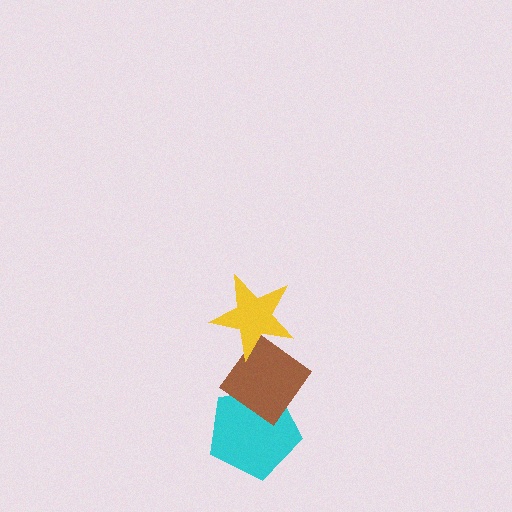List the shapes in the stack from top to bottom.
From top to bottom: the yellow star, the brown diamond, the cyan pentagon.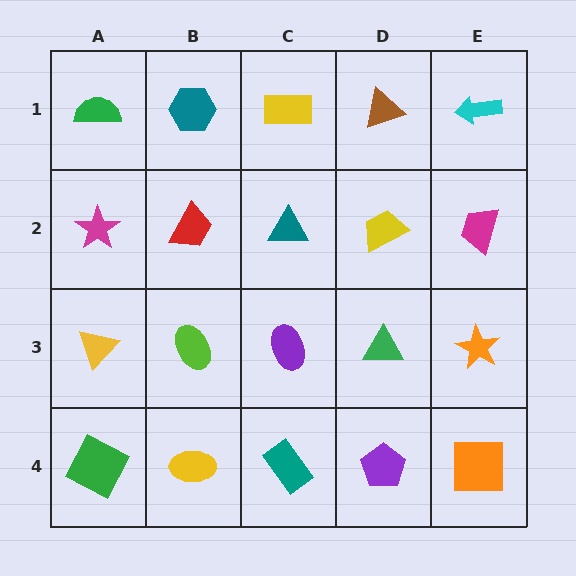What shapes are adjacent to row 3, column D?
A yellow trapezoid (row 2, column D), a purple pentagon (row 4, column D), a purple ellipse (row 3, column C), an orange star (row 3, column E).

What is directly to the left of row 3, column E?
A green triangle.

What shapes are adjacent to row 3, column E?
A magenta trapezoid (row 2, column E), an orange square (row 4, column E), a green triangle (row 3, column D).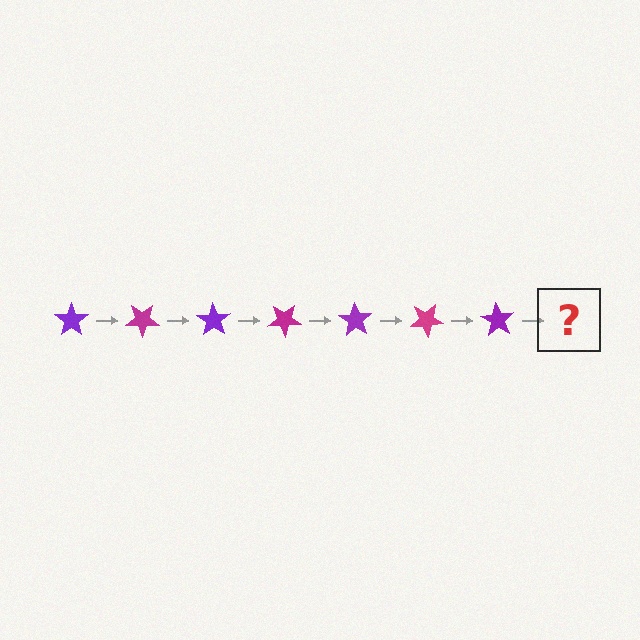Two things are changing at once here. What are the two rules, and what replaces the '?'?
The two rules are that it rotates 35 degrees each step and the color cycles through purple and magenta. The '?' should be a magenta star, rotated 245 degrees from the start.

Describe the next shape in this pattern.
It should be a magenta star, rotated 245 degrees from the start.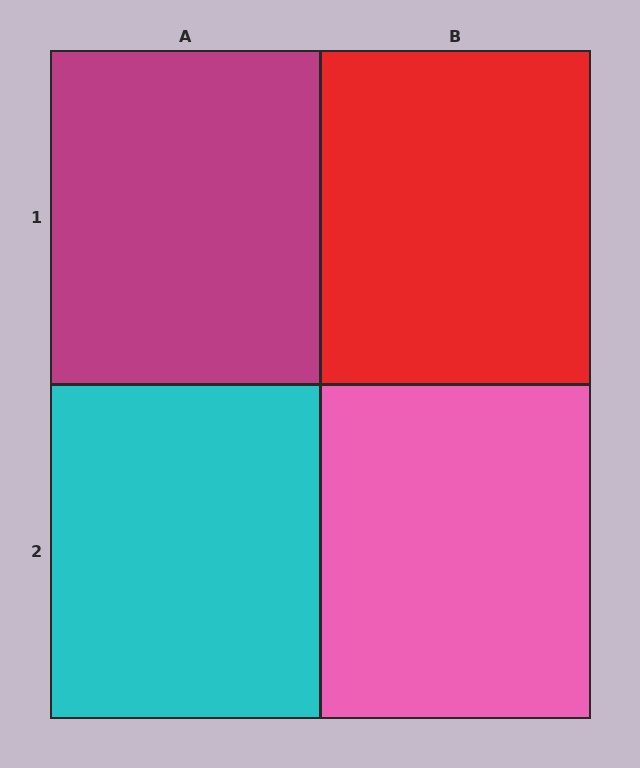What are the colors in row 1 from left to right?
Magenta, red.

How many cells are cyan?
1 cell is cyan.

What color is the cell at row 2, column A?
Cyan.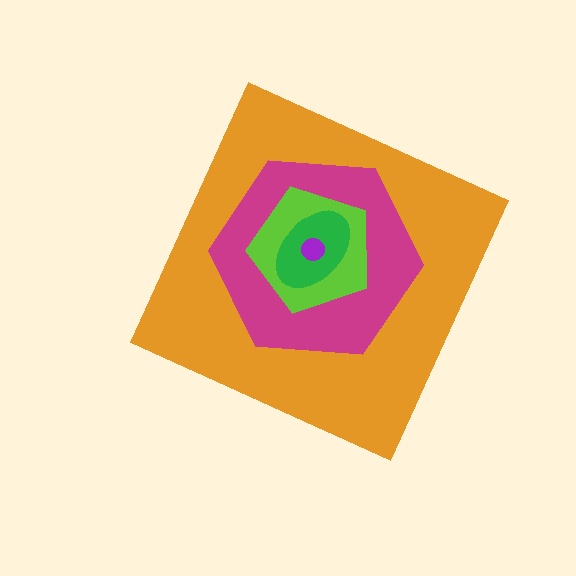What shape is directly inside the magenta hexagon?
The lime pentagon.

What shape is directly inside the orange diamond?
The magenta hexagon.